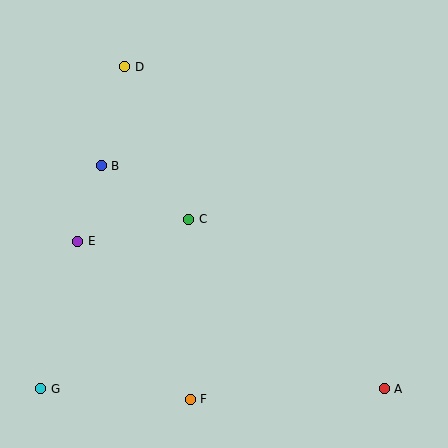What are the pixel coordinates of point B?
Point B is at (101, 166).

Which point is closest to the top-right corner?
Point D is closest to the top-right corner.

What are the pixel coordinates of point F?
Point F is at (190, 399).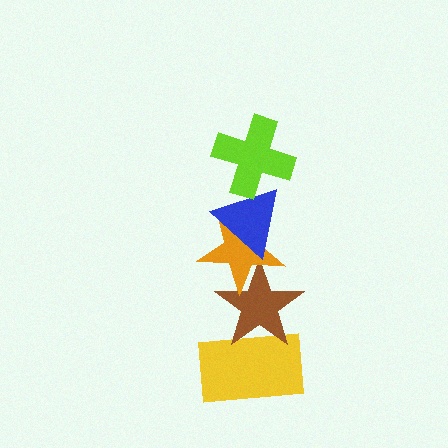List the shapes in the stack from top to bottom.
From top to bottom: the lime cross, the blue triangle, the orange star, the brown star, the yellow rectangle.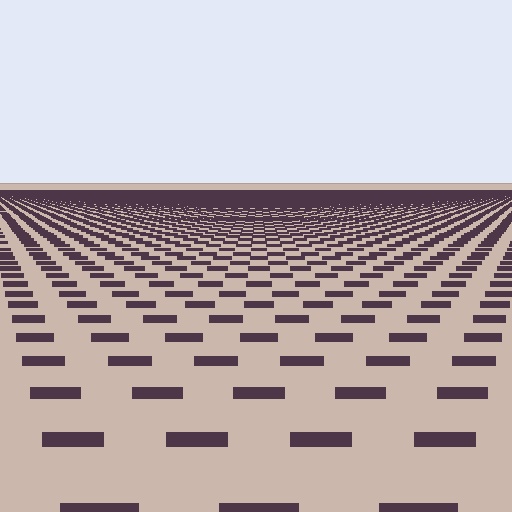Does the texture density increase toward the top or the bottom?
Density increases toward the top.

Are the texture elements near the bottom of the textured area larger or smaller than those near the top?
Larger. Near the bottom, elements are closer to the viewer and appear at a bigger on-screen size.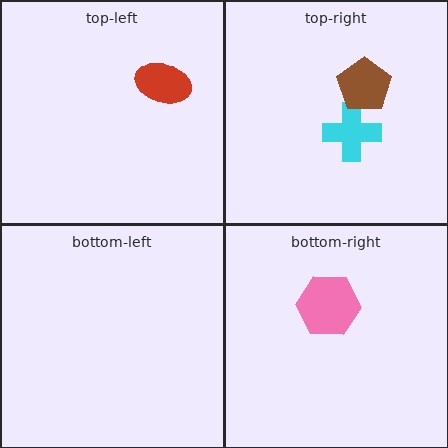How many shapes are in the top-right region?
2.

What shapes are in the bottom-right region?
The pink hexagon.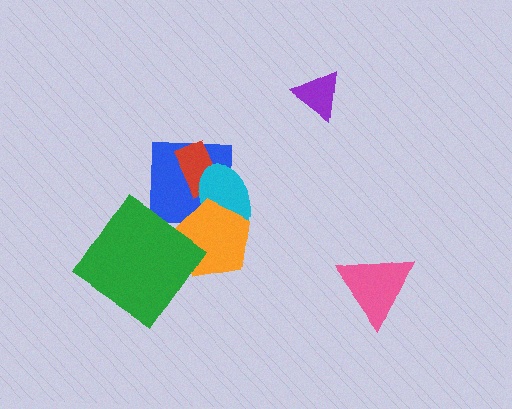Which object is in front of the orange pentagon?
The green diamond is in front of the orange pentagon.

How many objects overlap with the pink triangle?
0 objects overlap with the pink triangle.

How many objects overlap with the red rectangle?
2 objects overlap with the red rectangle.